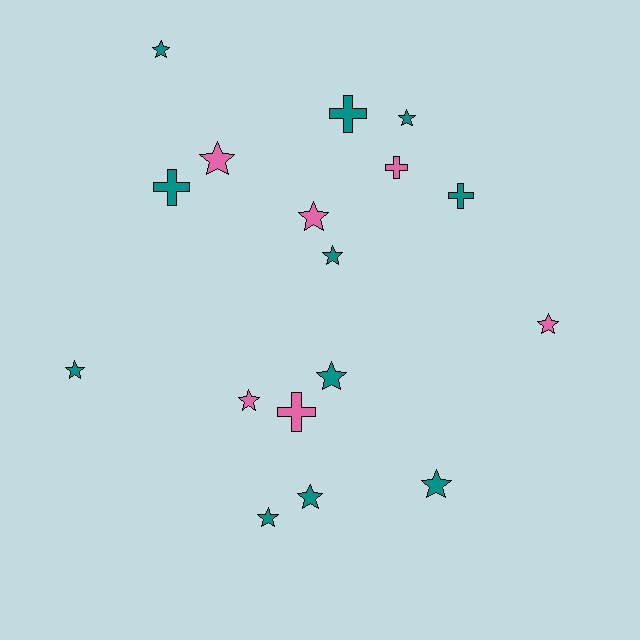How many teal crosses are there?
There are 3 teal crosses.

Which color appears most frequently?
Teal, with 11 objects.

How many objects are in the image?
There are 17 objects.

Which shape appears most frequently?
Star, with 12 objects.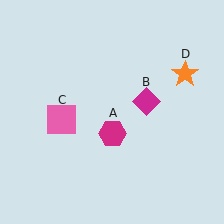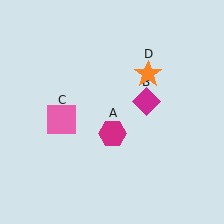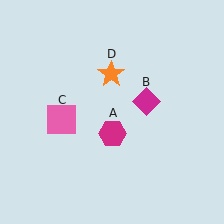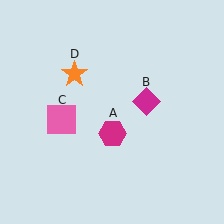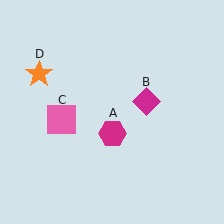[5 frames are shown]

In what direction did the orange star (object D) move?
The orange star (object D) moved left.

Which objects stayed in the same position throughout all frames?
Magenta hexagon (object A) and magenta diamond (object B) and pink square (object C) remained stationary.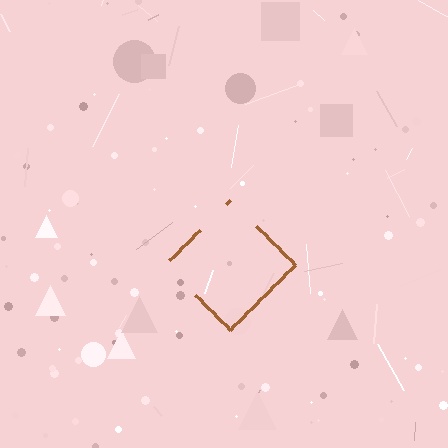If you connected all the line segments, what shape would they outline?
They would outline a diamond.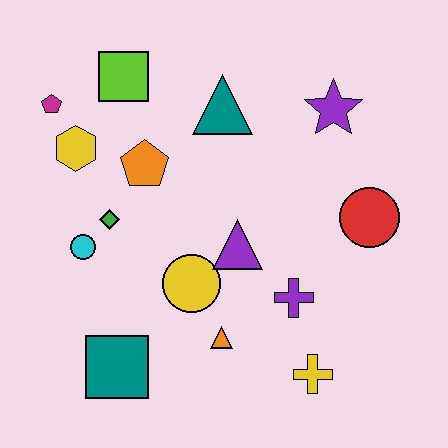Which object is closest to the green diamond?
The cyan circle is closest to the green diamond.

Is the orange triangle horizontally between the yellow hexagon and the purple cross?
Yes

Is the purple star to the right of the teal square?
Yes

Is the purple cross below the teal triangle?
Yes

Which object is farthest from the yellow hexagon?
The yellow cross is farthest from the yellow hexagon.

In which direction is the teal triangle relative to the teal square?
The teal triangle is above the teal square.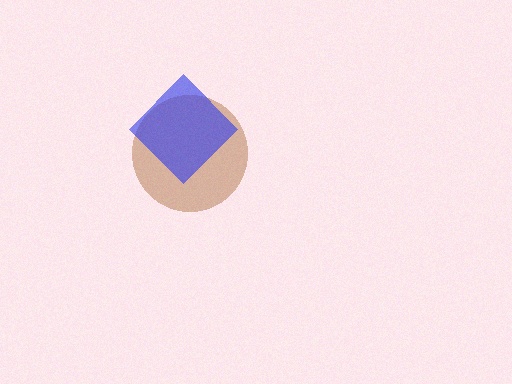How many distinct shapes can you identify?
There are 2 distinct shapes: a brown circle, a blue diamond.